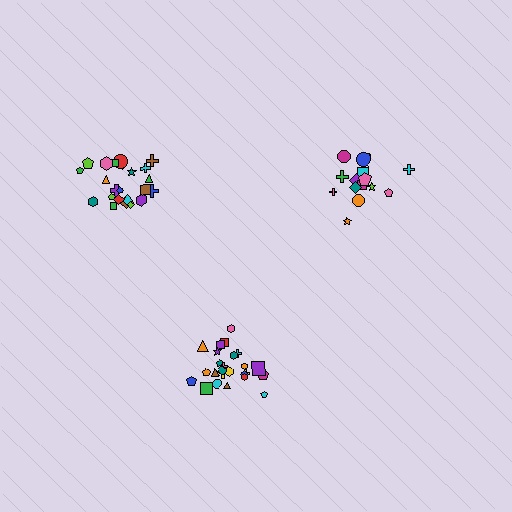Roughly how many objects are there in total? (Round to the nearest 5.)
Roughly 65 objects in total.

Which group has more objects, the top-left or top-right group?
The top-left group.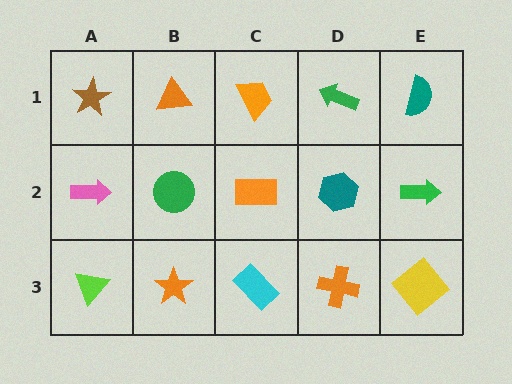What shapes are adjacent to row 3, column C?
An orange rectangle (row 2, column C), an orange star (row 3, column B), an orange cross (row 3, column D).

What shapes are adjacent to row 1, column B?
A green circle (row 2, column B), a brown star (row 1, column A), an orange trapezoid (row 1, column C).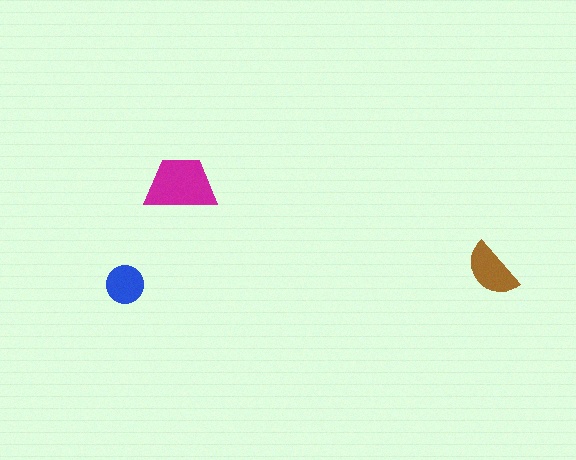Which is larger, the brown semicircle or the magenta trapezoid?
The magenta trapezoid.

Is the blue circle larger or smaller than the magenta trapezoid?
Smaller.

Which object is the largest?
The magenta trapezoid.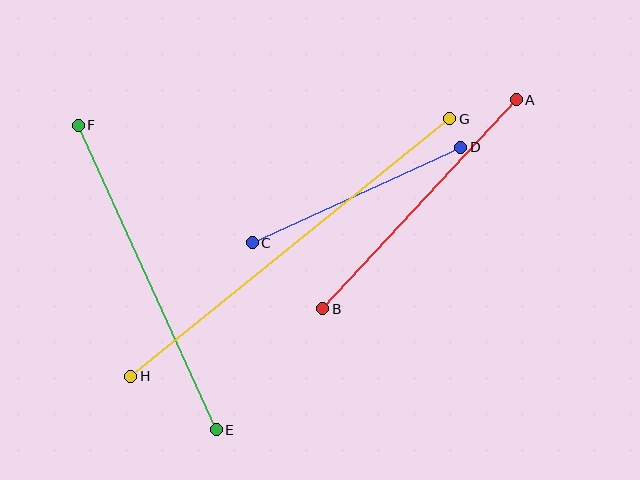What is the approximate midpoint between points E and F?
The midpoint is at approximately (147, 278) pixels.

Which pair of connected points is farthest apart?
Points G and H are farthest apart.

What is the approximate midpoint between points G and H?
The midpoint is at approximately (290, 247) pixels.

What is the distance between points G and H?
The distance is approximately 409 pixels.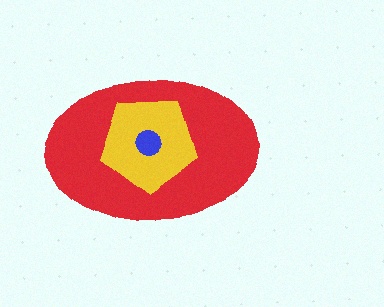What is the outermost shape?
The red ellipse.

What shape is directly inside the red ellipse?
The yellow pentagon.